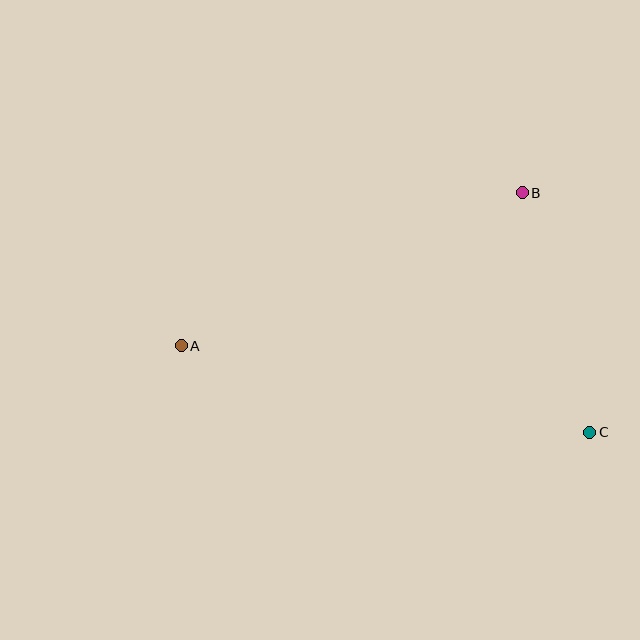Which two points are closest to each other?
Points B and C are closest to each other.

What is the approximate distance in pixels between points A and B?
The distance between A and B is approximately 373 pixels.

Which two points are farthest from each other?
Points A and C are farthest from each other.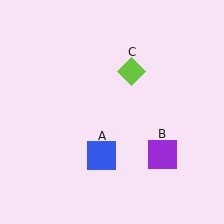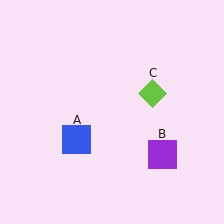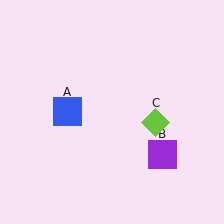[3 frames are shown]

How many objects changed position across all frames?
2 objects changed position: blue square (object A), lime diamond (object C).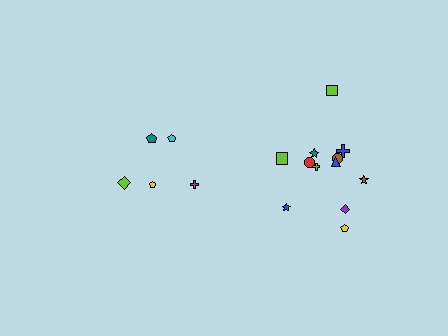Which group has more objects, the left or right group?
The right group.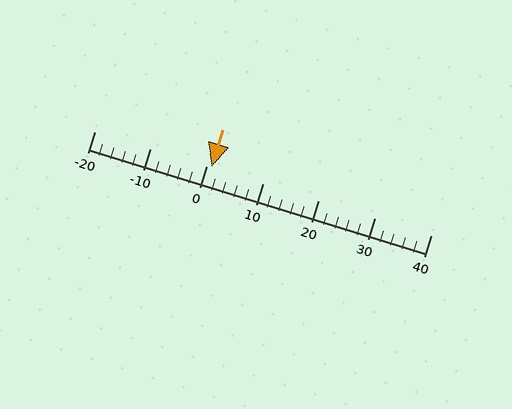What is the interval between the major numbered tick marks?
The major tick marks are spaced 10 units apart.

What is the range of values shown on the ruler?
The ruler shows values from -20 to 40.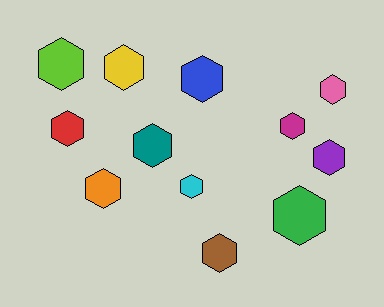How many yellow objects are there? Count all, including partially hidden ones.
There is 1 yellow object.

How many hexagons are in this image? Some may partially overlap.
There are 12 hexagons.